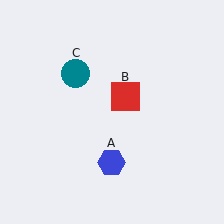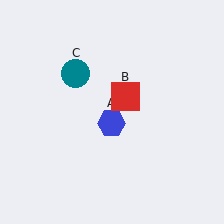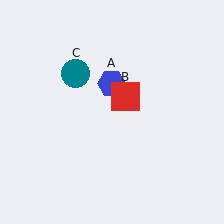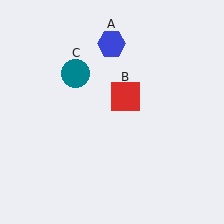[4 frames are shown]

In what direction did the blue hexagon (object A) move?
The blue hexagon (object A) moved up.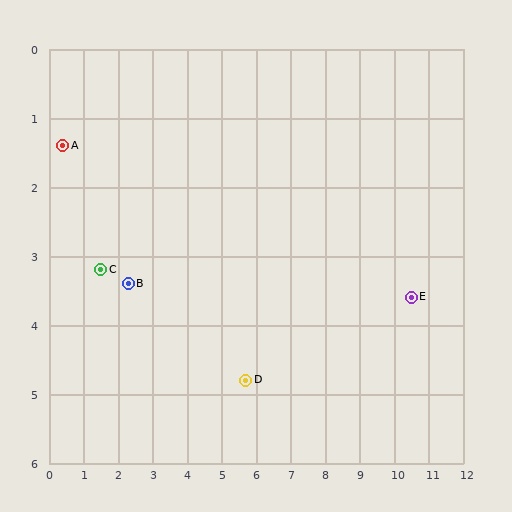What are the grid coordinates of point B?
Point B is at approximately (2.3, 3.4).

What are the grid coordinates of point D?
Point D is at approximately (5.7, 4.8).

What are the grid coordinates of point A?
Point A is at approximately (0.4, 1.4).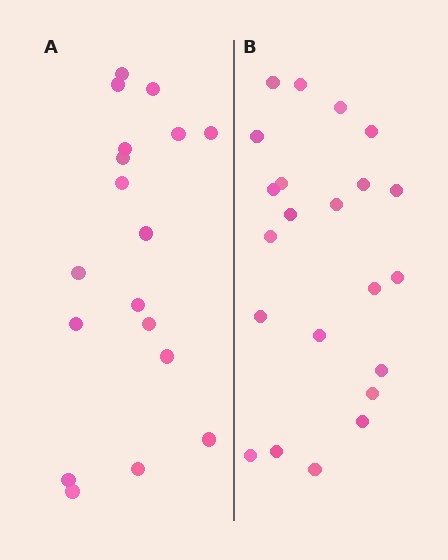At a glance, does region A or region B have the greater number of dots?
Region B (the right region) has more dots.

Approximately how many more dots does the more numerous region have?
Region B has about 4 more dots than region A.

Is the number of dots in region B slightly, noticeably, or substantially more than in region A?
Region B has only slightly more — the two regions are fairly close. The ratio is roughly 1.2 to 1.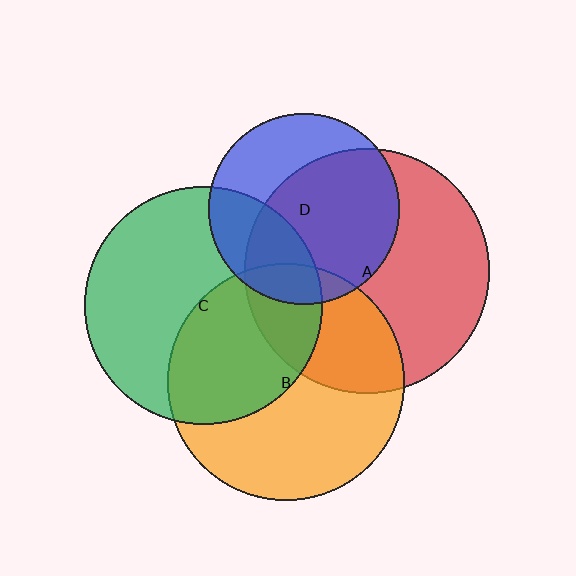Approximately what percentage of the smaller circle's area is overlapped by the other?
Approximately 10%.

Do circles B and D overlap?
Yes.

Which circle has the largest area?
Circle A (red).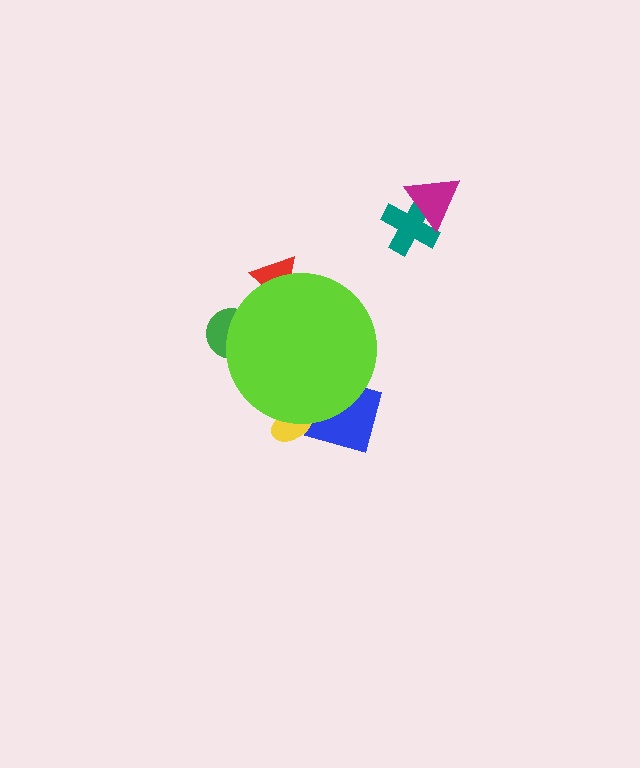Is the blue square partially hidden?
Yes, the blue square is partially hidden behind the lime circle.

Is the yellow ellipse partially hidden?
Yes, the yellow ellipse is partially hidden behind the lime circle.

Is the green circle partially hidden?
Yes, the green circle is partially hidden behind the lime circle.